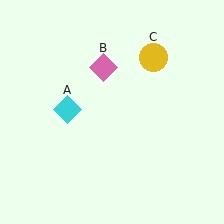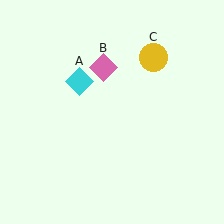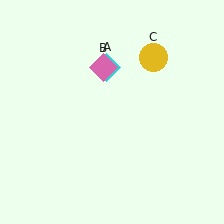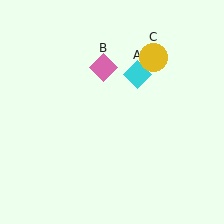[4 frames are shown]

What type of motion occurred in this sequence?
The cyan diamond (object A) rotated clockwise around the center of the scene.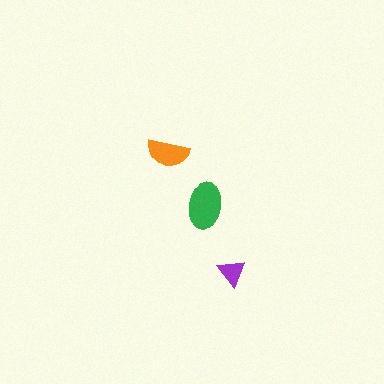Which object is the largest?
The green ellipse.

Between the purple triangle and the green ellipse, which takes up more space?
The green ellipse.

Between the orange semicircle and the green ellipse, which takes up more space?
The green ellipse.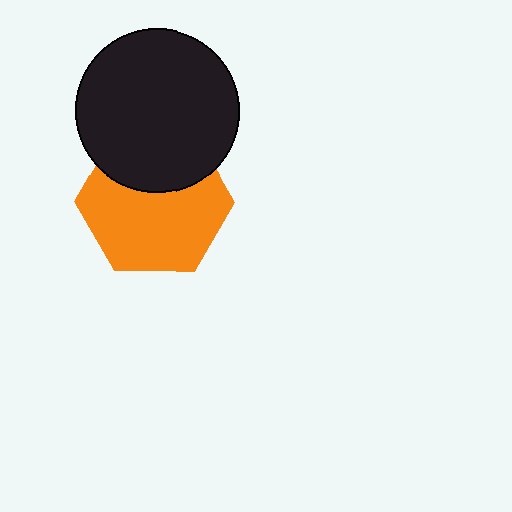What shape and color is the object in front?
The object in front is a black circle.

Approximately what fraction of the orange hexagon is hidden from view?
Roughly 34% of the orange hexagon is hidden behind the black circle.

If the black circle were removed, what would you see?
You would see the complete orange hexagon.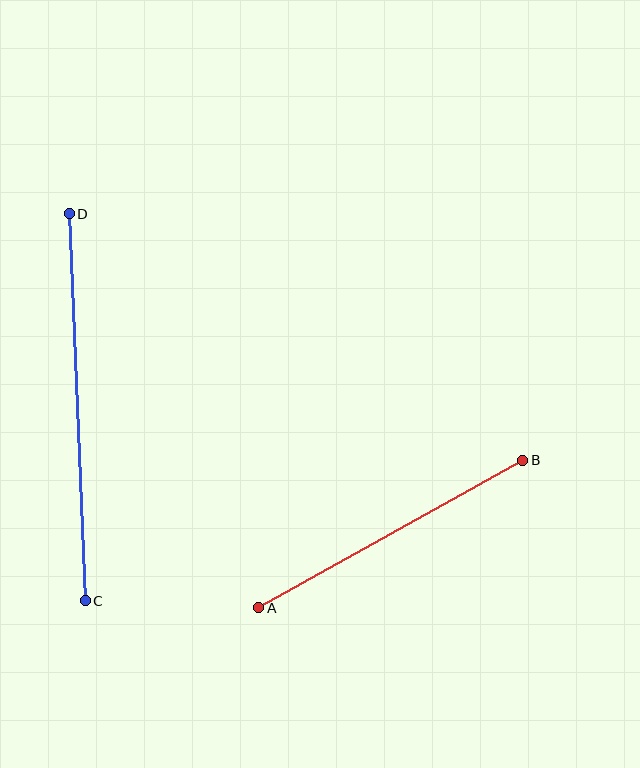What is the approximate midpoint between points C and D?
The midpoint is at approximately (77, 407) pixels.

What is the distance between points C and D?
The distance is approximately 388 pixels.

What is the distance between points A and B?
The distance is approximately 302 pixels.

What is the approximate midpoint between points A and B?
The midpoint is at approximately (391, 534) pixels.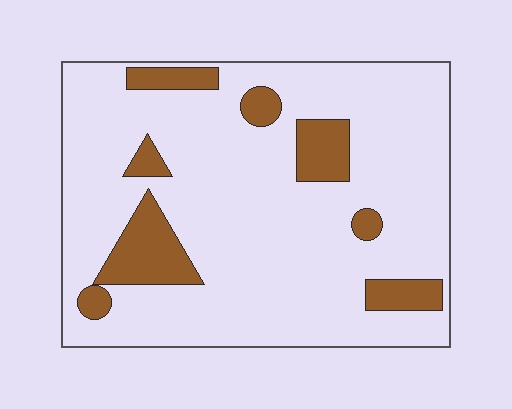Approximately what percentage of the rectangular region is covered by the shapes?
Approximately 15%.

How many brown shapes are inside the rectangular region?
8.